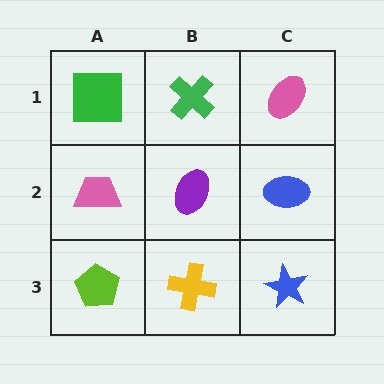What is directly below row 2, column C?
A blue star.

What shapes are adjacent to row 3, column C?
A blue ellipse (row 2, column C), a yellow cross (row 3, column B).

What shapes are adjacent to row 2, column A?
A green square (row 1, column A), a lime pentagon (row 3, column A), a purple ellipse (row 2, column B).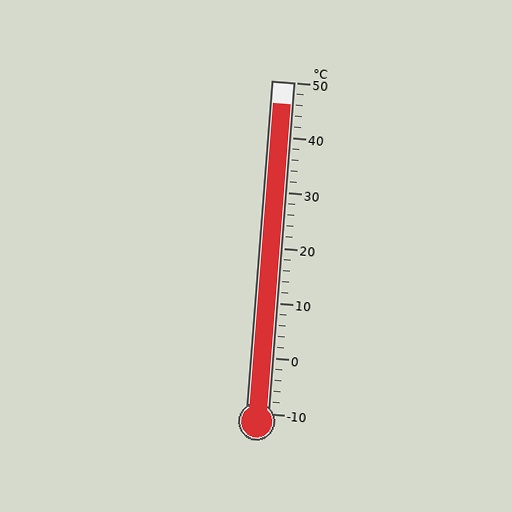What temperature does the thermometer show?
The thermometer shows approximately 46°C.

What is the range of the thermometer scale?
The thermometer scale ranges from -10°C to 50°C.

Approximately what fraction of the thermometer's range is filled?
The thermometer is filled to approximately 95% of its range.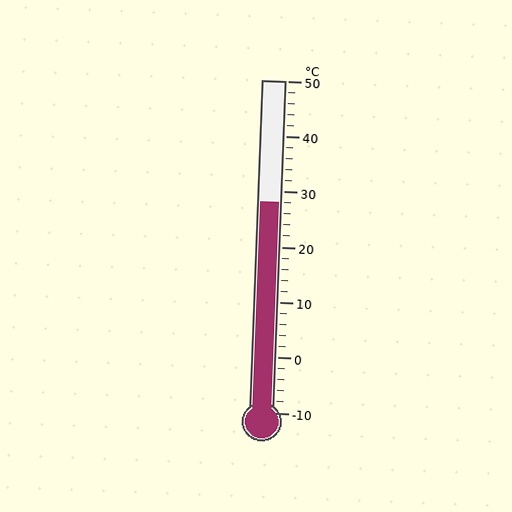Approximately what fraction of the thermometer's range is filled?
The thermometer is filled to approximately 65% of its range.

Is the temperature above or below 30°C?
The temperature is below 30°C.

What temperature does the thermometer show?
The thermometer shows approximately 28°C.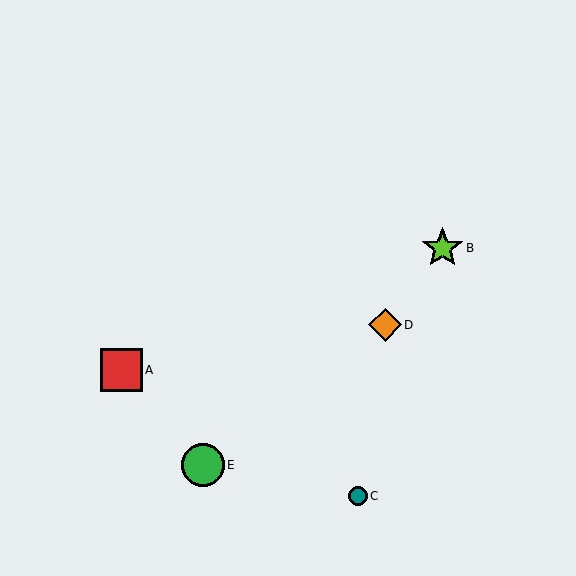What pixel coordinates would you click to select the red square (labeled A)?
Click at (121, 370) to select the red square A.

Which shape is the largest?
The green circle (labeled E) is the largest.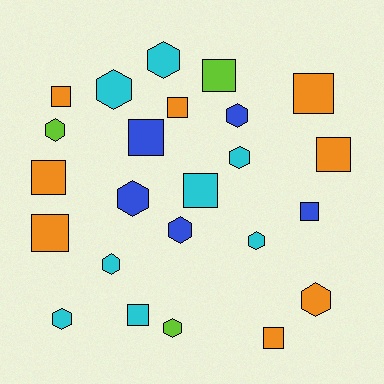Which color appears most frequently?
Cyan, with 8 objects.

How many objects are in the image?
There are 24 objects.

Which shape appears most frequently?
Hexagon, with 12 objects.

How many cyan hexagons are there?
There are 6 cyan hexagons.